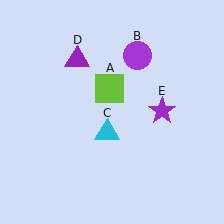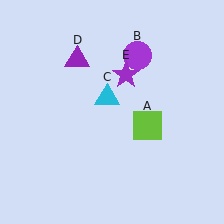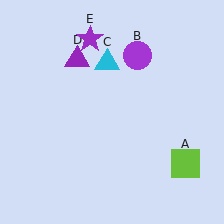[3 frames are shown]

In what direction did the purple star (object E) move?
The purple star (object E) moved up and to the left.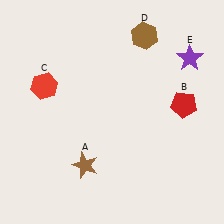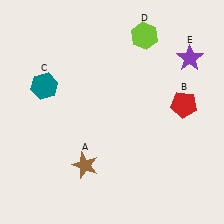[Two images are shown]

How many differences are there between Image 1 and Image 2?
There are 2 differences between the two images.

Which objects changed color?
C changed from red to teal. D changed from brown to lime.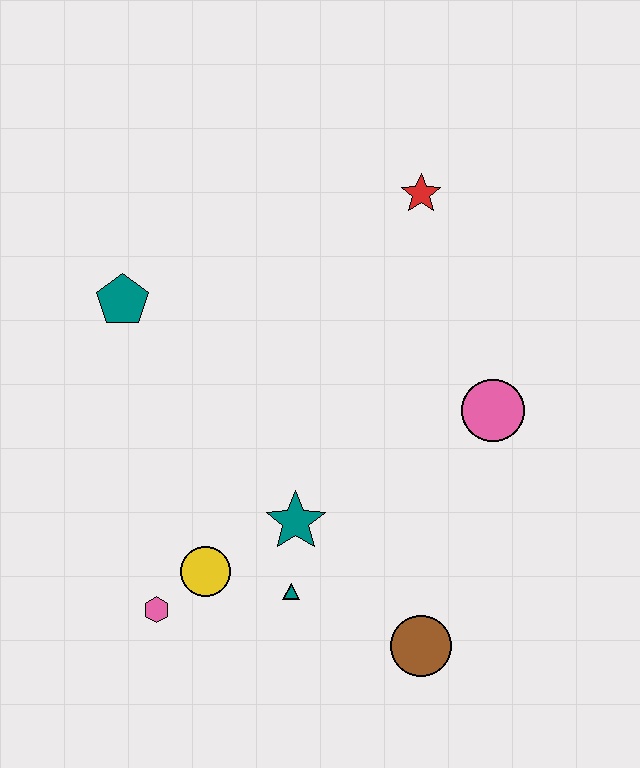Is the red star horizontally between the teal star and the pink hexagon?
No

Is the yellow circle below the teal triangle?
No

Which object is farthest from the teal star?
The red star is farthest from the teal star.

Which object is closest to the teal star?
The teal triangle is closest to the teal star.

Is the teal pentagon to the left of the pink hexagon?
Yes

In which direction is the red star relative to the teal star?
The red star is above the teal star.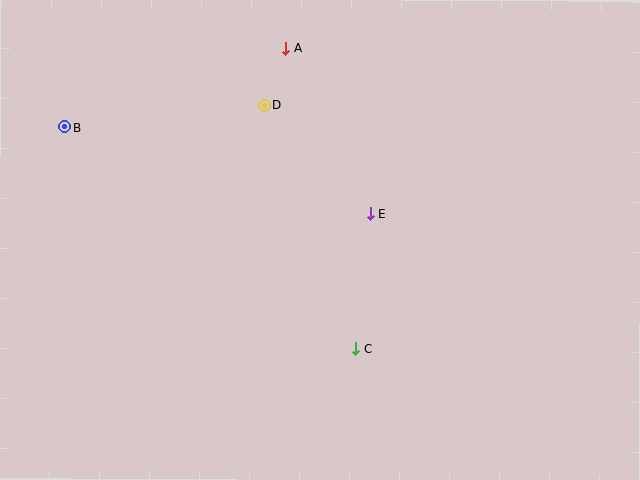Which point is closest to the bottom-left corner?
Point B is closest to the bottom-left corner.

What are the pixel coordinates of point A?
Point A is at (286, 48).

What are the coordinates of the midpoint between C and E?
The midpoint between C and E is at (363, 282).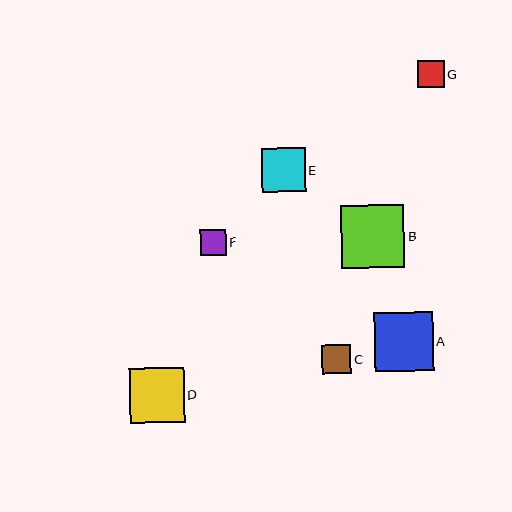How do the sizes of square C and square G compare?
Square C and square G are approximately the same size.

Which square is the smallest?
Square F is the smallest with a size of approximately 26 pixels.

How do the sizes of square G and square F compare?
Square G and square F are approximately the same size.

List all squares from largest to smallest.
From largest to smallest: B, A, D, E, C, G, F.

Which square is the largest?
Square B is the largest with a size of approximately 63 pixels.